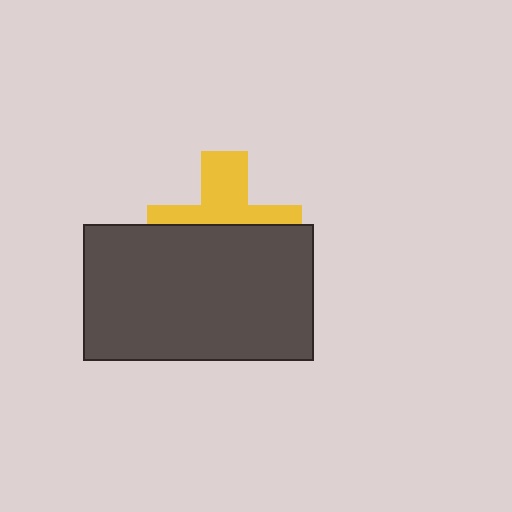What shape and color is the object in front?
The object in front is a dark gray rectangle.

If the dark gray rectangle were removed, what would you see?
You would see the complete yellow cross.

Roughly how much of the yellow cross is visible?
A small part of it is visible (roughly 44%).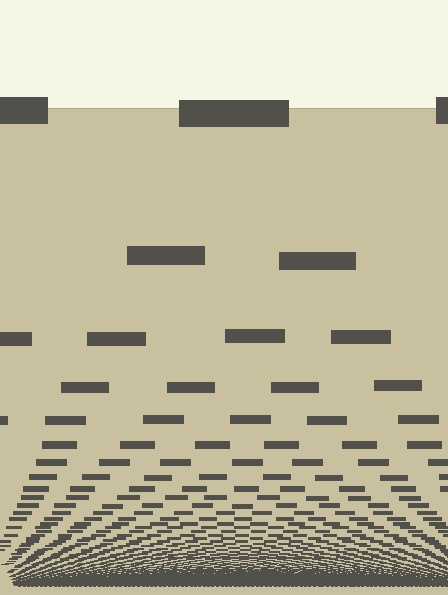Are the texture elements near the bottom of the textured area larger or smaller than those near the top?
Smaller. The gradient is inverted — elements near the bottom are smaller and denser.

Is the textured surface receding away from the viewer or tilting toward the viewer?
The surface appears to tilt toward the viewer. Texture elements get larger and sparser toward the top.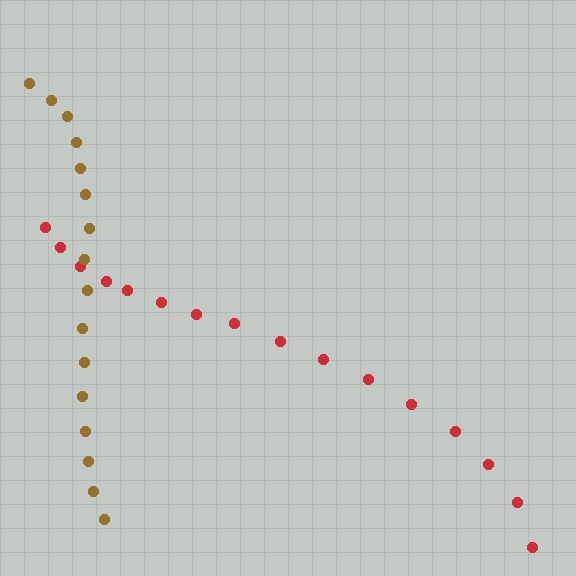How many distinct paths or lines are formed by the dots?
There are 2 distinct paths.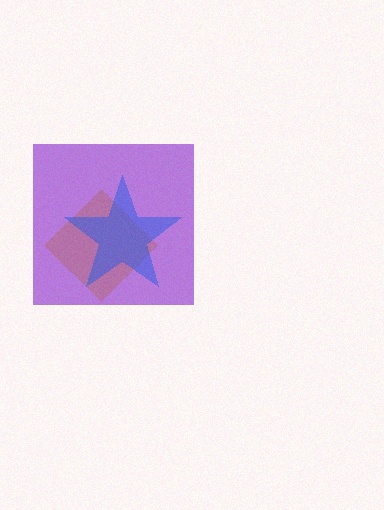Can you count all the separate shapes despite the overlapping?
Yes, there are 3 separate shapes.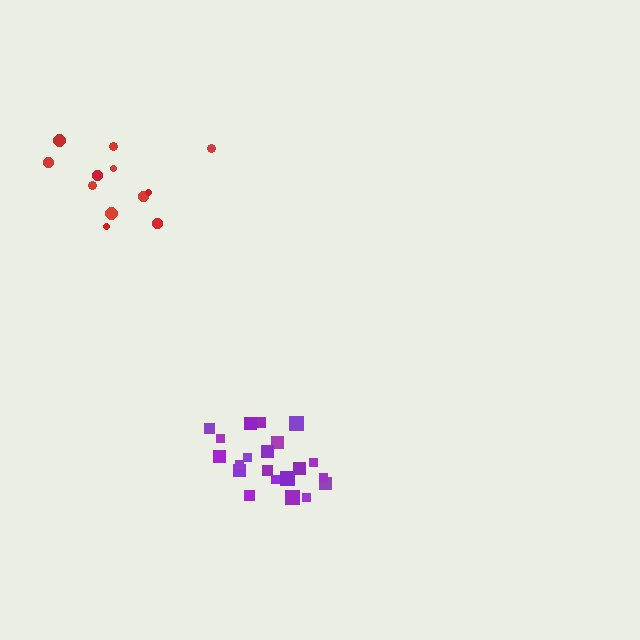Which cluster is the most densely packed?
Purple.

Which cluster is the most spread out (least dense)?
Red.